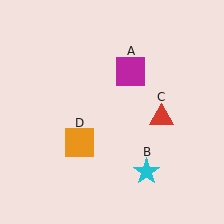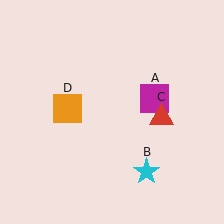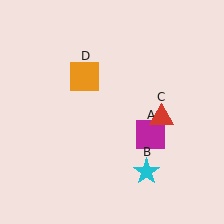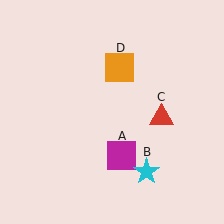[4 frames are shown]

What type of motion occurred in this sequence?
The magenta square (object A), orange square (object D) rotated clockwise around the center of the scene.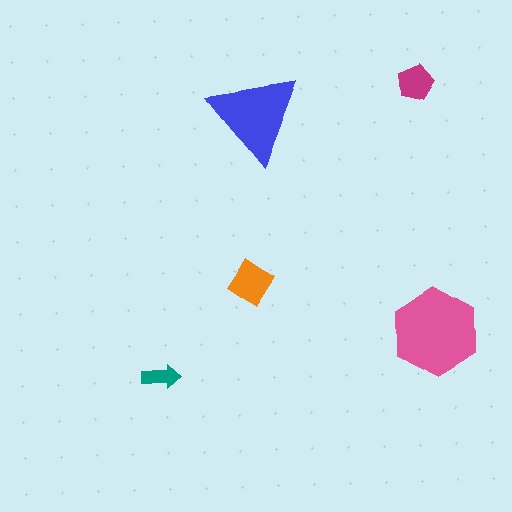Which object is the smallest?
The teal arrow.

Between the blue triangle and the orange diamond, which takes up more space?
The blue triangle.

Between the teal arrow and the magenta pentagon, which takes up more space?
The magenta pentagon.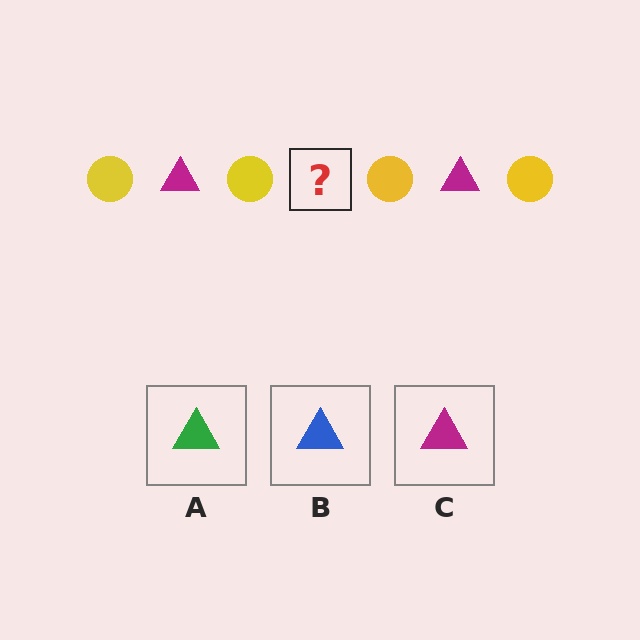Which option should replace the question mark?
Option C.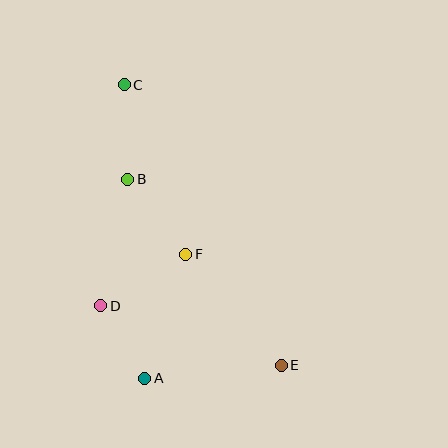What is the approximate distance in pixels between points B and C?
The distance between B and C is approximately 95 pixels.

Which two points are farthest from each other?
Points C and E are farthest from each other.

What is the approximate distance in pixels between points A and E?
The distance between A and E is approximately 138 pixels.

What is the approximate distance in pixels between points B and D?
The distance between B and D is approximately 130 pixels.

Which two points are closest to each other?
Points A and D are closest to each other.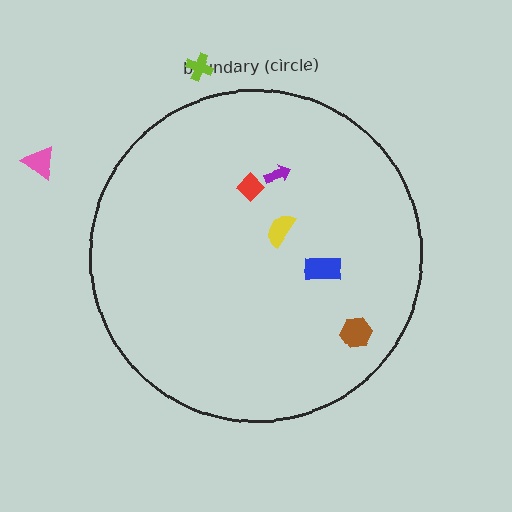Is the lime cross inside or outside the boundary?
Outside.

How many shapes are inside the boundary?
5 inside, 2 outside.